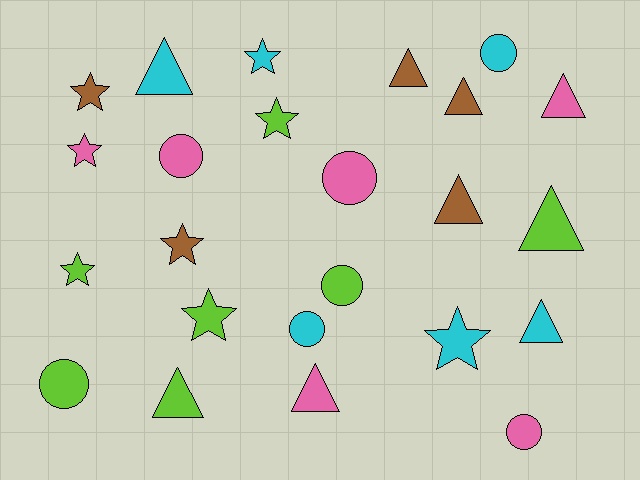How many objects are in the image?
There are 24 objects.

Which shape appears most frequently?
Triangle, with 9 objects.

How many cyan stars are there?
There are 2 cyan stars.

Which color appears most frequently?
Lime, with 7 objects.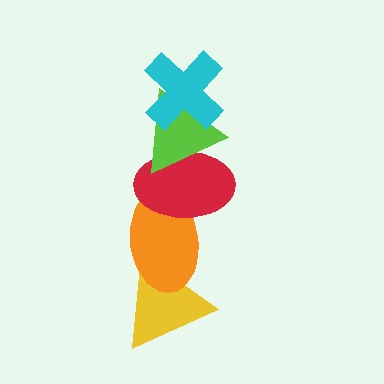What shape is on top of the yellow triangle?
The orange ellipse is on top of the yellow triangle.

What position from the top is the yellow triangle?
The yellow triangle is 5th from the top.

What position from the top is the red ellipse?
The red ellipse is 3rd from the top.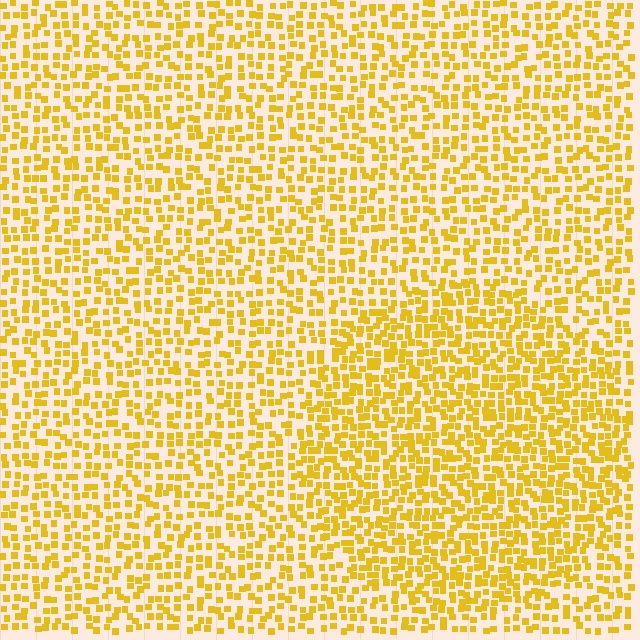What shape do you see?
I see a circle.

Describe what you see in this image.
The image contains small yellow elements arranged at two different densities. A circle-shaped region is visible where the elements are more densely packed than the surrounding area.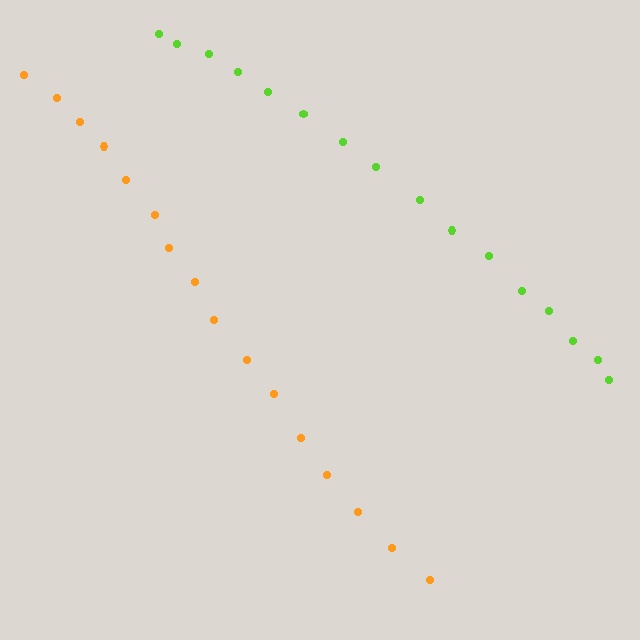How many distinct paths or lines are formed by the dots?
There are 2 distinct paths.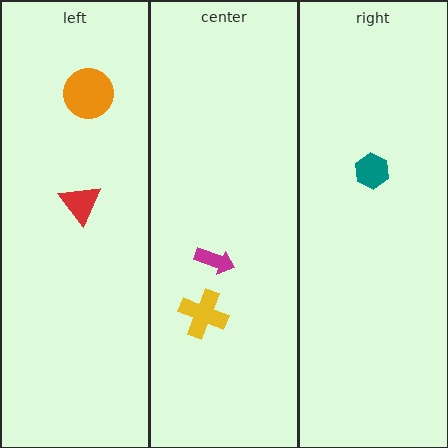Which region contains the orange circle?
The left region.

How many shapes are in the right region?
1.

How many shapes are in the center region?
2.